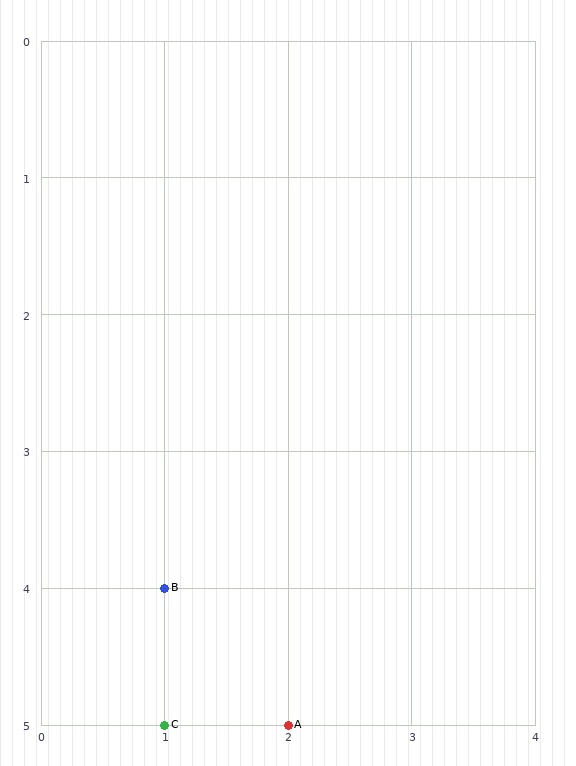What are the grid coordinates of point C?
Point C is at grid coordinates (1, 5).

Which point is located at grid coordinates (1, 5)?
Point C is at (1, 5).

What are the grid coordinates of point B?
Point B is at grid coordinates (1, 4).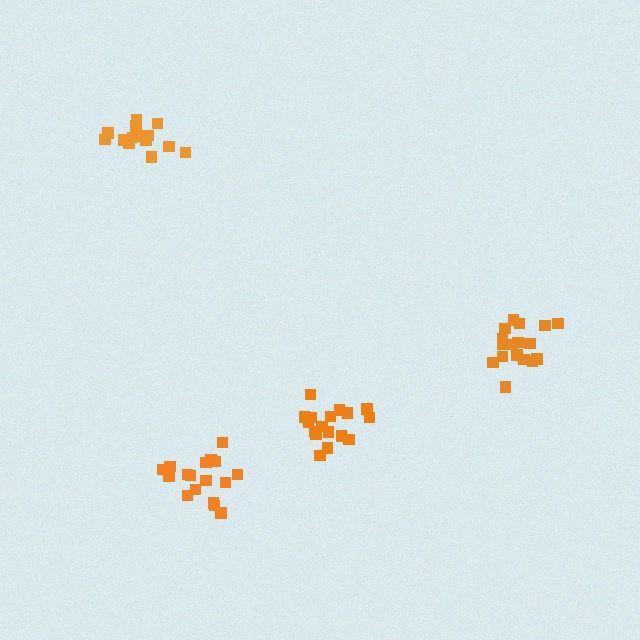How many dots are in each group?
Group 1: 17 dots, Group 2: 17 dots, Group 3: 17 dots, Group 4: 14 dots (65 total).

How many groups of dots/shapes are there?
There are 4 groups.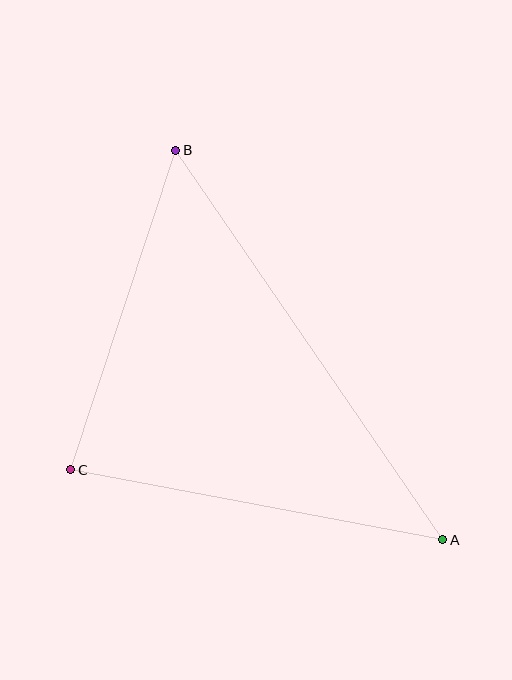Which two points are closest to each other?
Points B and C are closest to each other.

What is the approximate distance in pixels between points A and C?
The distance between A and C is approximately 378 pixels.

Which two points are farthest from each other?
Points A and B are farthest from each other.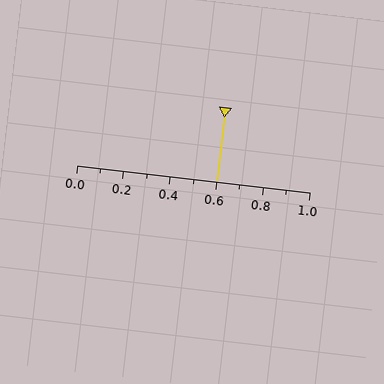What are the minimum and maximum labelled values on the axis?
The axis runs from 0.0 to 1.0.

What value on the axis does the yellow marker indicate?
The marker indicates approximately 0.6.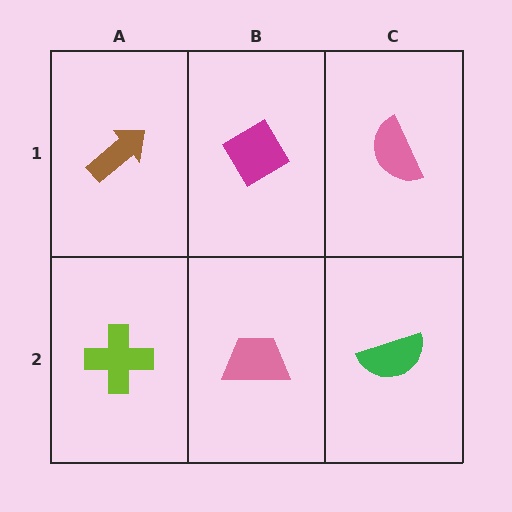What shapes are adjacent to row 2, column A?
A brown arrow (row 1, column A), a pink trapezoid (row 2, column B).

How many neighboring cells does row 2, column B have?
3.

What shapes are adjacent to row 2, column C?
A pink semicircle (row 1, column C), a pink trapezoid (row 2, column B).